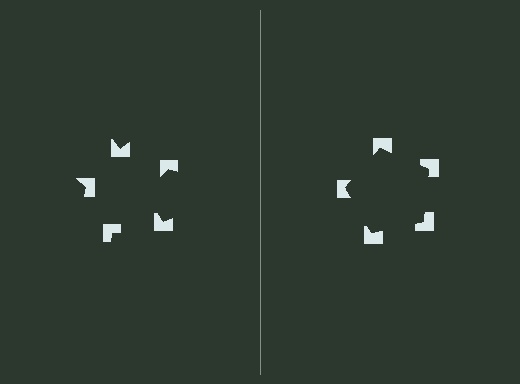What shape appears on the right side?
An illusory pentagon.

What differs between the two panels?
The notched squares are positioned identically on both sides; only the wedge orientations differ. On the right they align to a pentagon; on the left they are misaligned.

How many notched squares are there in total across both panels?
10 — 5 on each side.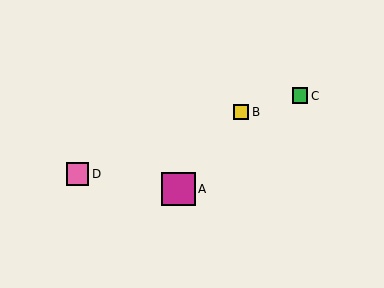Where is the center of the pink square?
The center of the pink square is at (78, 174).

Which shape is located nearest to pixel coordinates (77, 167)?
The pink square (labeled D) at (78, 174) is nearest to that location.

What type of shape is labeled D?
Shape D is a pink square.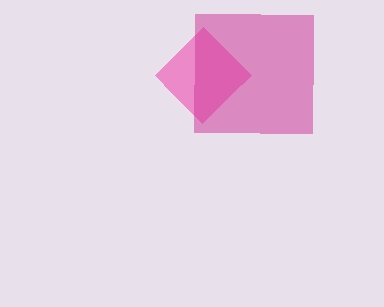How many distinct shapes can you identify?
There are 2 distinct shapes: a pink diamond, a magenta square.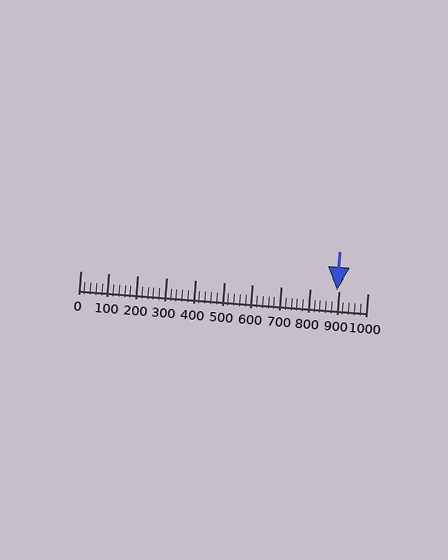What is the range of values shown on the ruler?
The ruler shows values from 0 to 1000.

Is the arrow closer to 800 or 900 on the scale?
The arrow is closer to 900.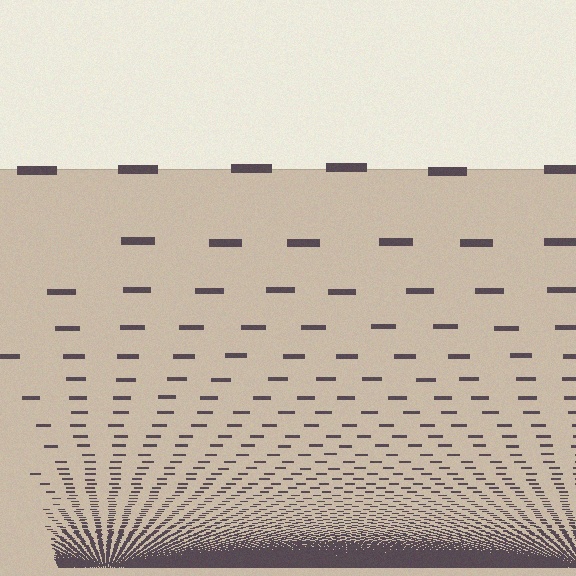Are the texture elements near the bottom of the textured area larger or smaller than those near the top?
Smaller. The gradient is inverted — elements near the bottom are smaller and denser.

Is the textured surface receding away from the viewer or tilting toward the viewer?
The surface appears to tilt toward the viewer. Texture elements get larger and sparser toward the top.